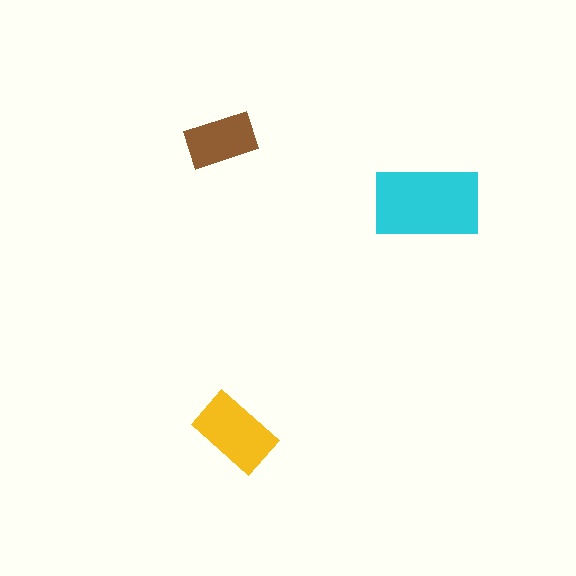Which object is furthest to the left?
The brown rectangle is leftmost.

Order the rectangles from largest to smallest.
the cyan one, the yellow one, the brown one.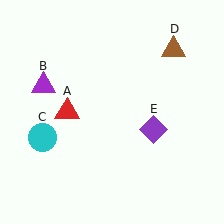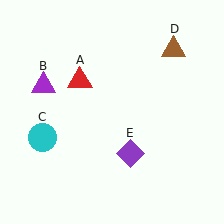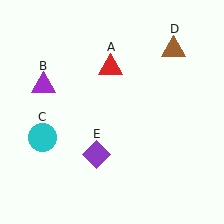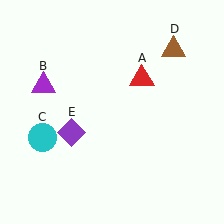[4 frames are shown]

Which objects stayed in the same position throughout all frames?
Purple triangle (object B) and cyan circle (object C) and brown triangle (object D) remained stationary.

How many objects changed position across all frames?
2 objects changed position: red triangle (object A), purple diamond (object E).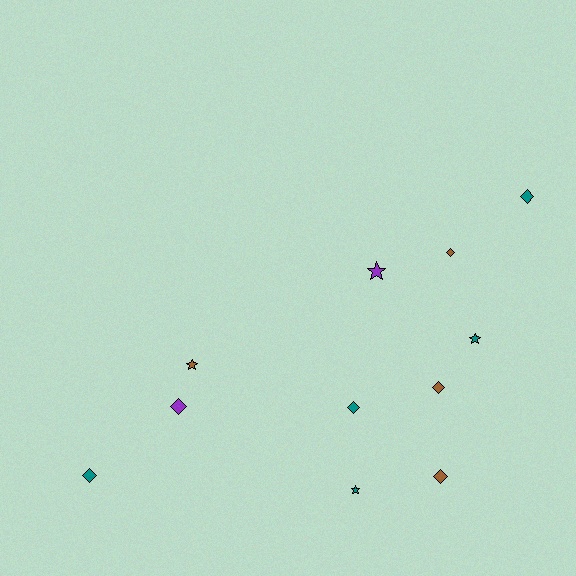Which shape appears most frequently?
Diamond, with 7 objects.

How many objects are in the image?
There are 11 objects.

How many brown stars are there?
There is 1 brown star.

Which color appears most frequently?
Teal, with 5 objects.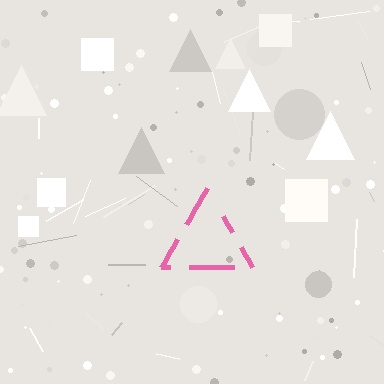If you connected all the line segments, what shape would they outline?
They would outline a triangle.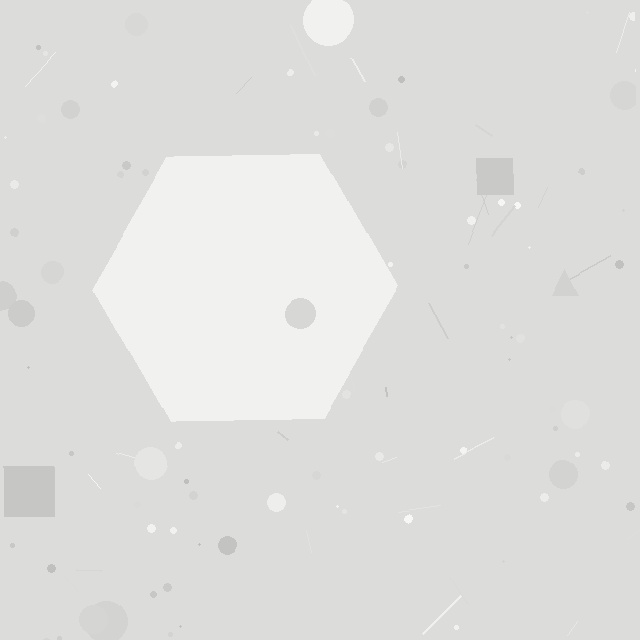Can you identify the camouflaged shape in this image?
The camouflaged shape is a hexagon.